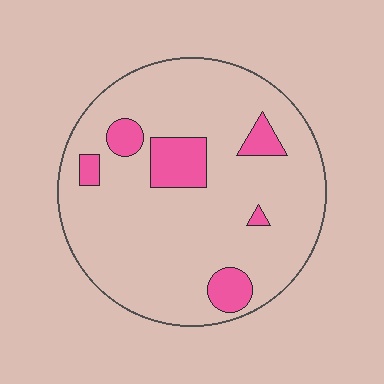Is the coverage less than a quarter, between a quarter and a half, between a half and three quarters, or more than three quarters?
Less than a quarter.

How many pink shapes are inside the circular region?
6.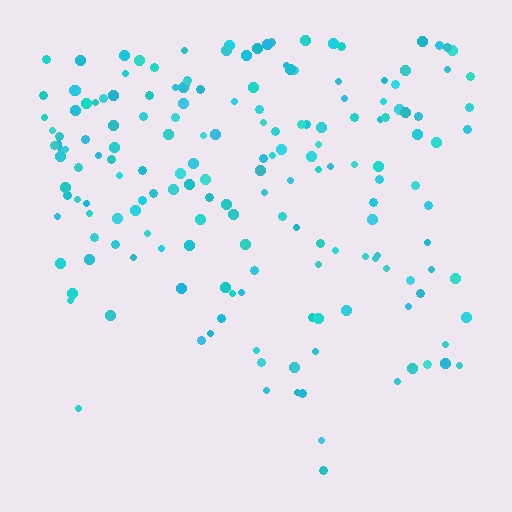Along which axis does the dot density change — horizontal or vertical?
Vertical.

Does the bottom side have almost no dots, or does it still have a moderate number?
Still a moderate number, just noticeably fewer than the top.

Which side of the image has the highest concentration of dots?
The top.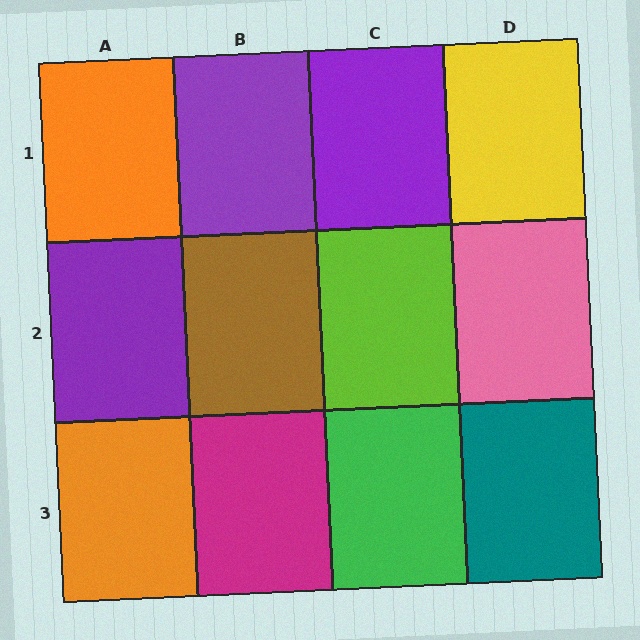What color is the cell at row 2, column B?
Brown.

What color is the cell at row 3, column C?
Green.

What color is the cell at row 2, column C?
Lime.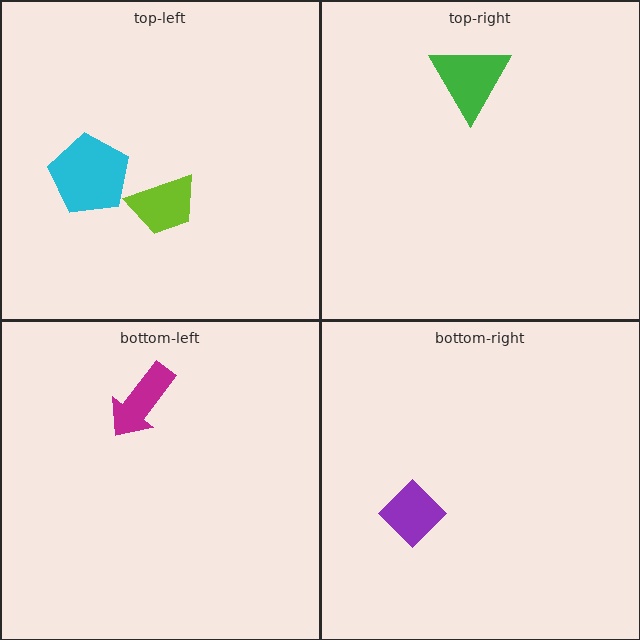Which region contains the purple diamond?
The bottom-right region.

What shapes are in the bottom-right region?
The purple diamond.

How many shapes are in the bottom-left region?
1.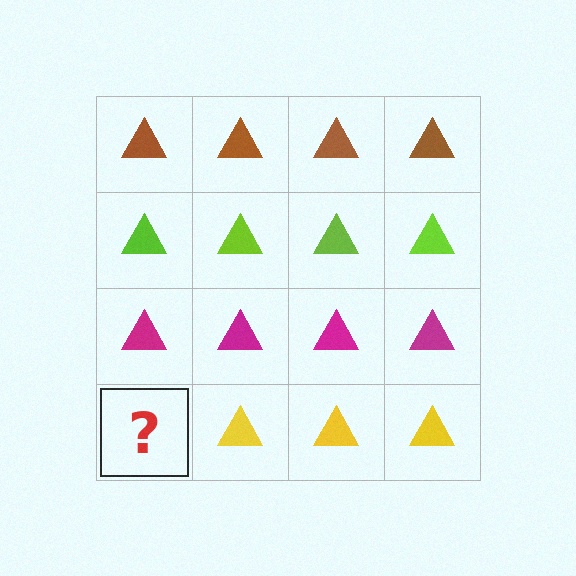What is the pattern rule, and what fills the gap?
The rule is that each row has a consistent color. The gap should be filled with a yellow triangle.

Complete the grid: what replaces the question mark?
The question mark should be replaced with a yellow triangle.